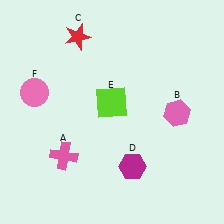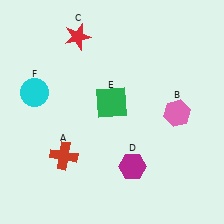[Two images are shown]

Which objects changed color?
A changed from pink to red. E changed from lime to green. F changed from pink to cyan.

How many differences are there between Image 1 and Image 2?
There are 3 differences between the two images.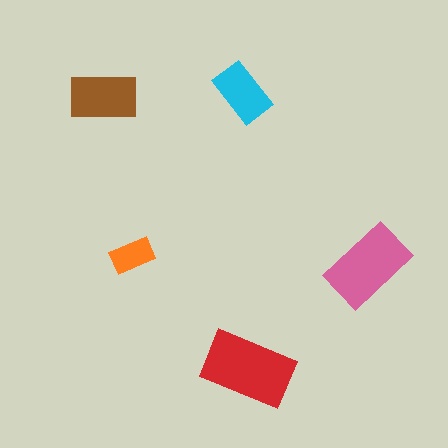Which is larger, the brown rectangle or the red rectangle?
The red one.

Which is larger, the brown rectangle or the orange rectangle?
The brown one.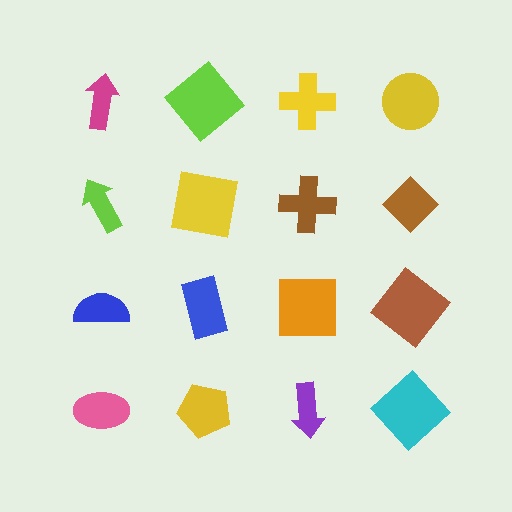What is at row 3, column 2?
A blue rectangle.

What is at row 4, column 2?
A yellow pentagon.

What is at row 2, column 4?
A brown diamond.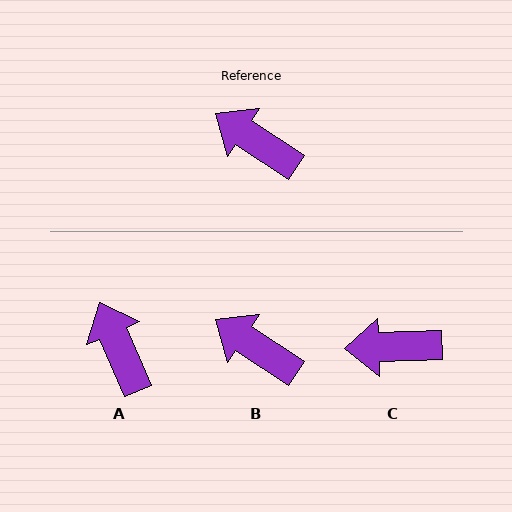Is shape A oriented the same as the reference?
No, it is off by about 33 degrees.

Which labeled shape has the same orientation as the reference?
B.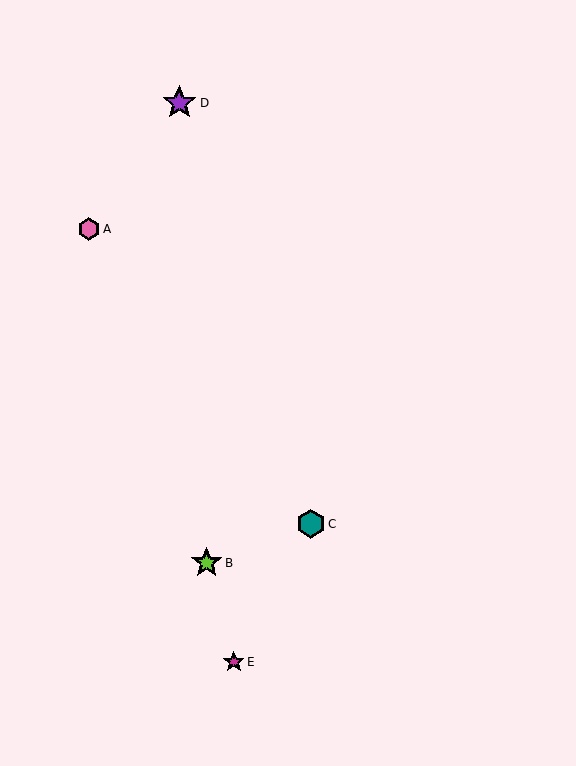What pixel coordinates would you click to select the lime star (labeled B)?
Click at (207, 563) to select the lime star B.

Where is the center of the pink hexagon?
The center of the pink hexagon is at (89, 229).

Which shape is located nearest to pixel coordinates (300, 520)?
The teal hexagon (labeled C) at (311, 524) is nearest to that location.